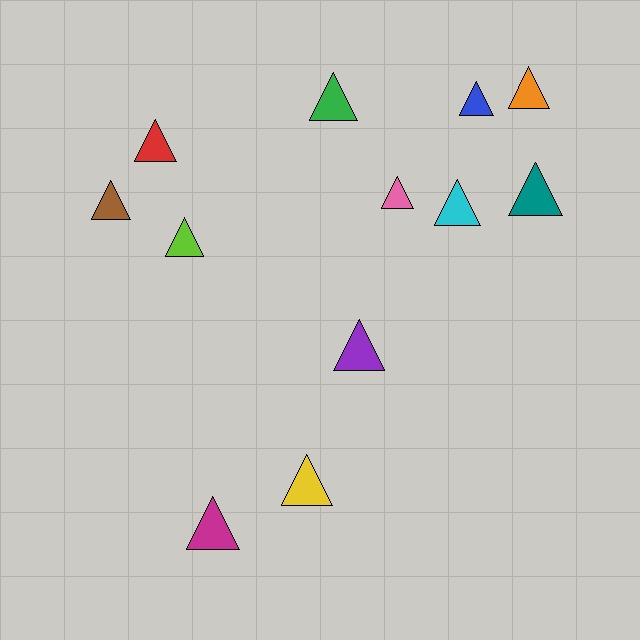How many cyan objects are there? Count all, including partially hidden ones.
There is 1 cyan object.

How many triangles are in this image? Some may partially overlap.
There are 12 triangles.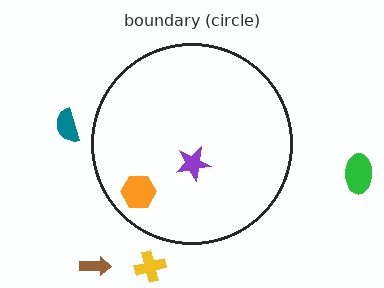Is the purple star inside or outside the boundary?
Inside.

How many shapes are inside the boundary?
2 inside, 4 outside.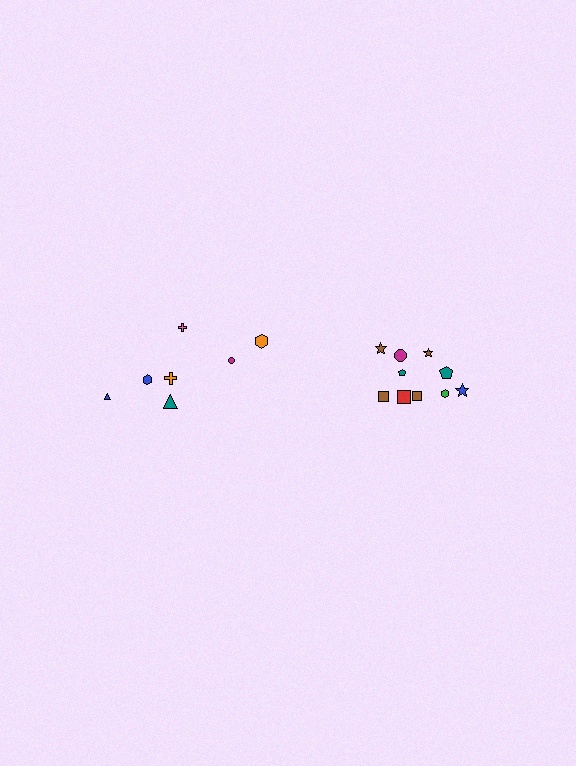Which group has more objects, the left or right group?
The right group.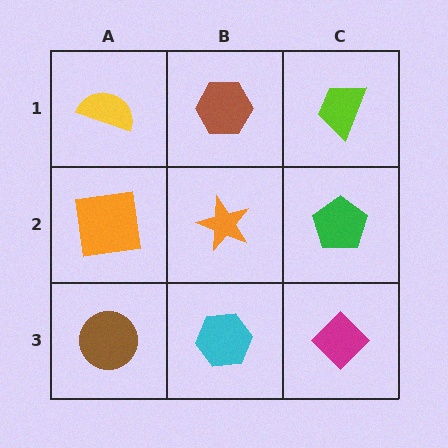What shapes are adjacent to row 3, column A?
An orange square (row 2, column A), a cyan hexagon (row 3, column B).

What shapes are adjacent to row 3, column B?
An orange star (row 2, column B), a brown circle (row 3, column A), a magenta diamond (row 3, column C).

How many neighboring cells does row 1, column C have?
2.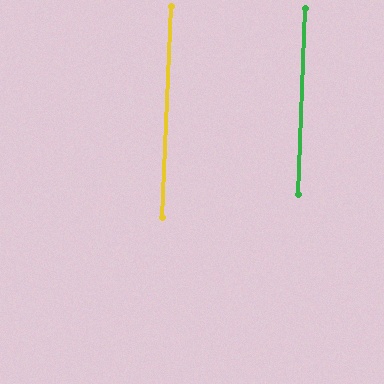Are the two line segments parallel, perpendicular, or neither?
Parallel — their directions differ by only 0.1°.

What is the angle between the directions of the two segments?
Approximately 0 degrees.